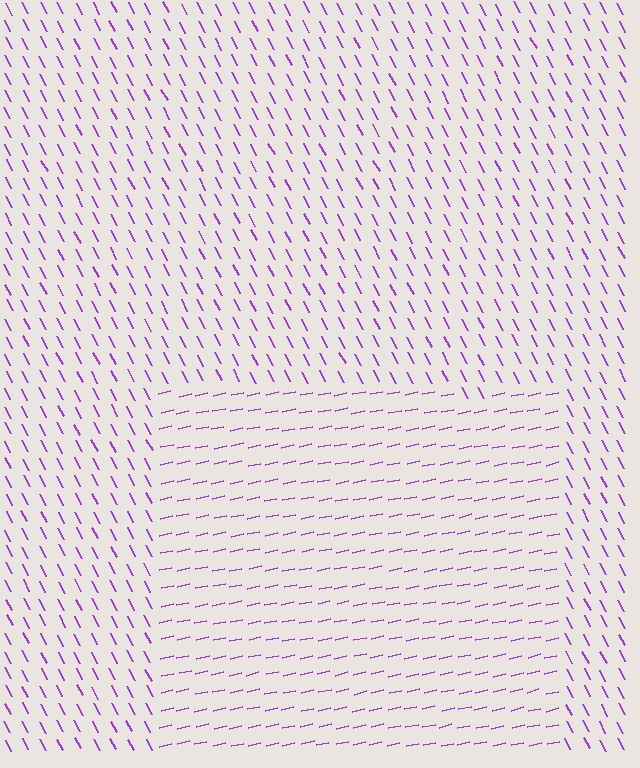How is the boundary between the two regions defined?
The boundary is defined purely by a change in line orientation (approximately 75 degrees difference). All lines are the same color and thickness.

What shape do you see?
I see a rectangle.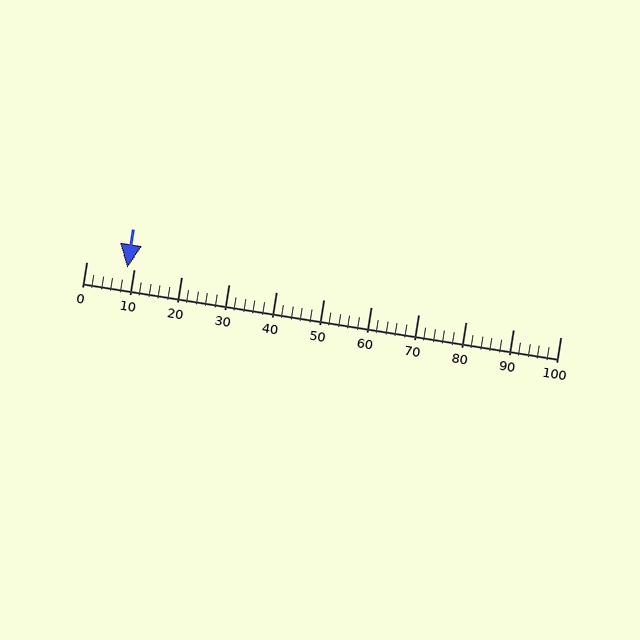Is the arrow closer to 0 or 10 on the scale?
The arrow is closer to 10.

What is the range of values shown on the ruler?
The ruler shows values from 0 to 100.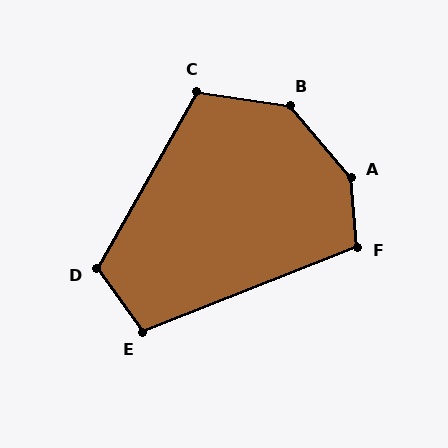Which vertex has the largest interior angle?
A, at approximately 145 degrees.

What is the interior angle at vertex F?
Approximately 106 degrees (obtuse).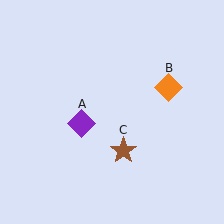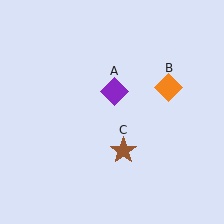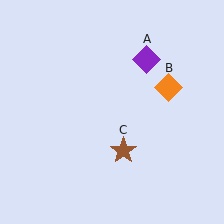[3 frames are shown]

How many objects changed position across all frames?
1 object changed position: purple diamond (object A).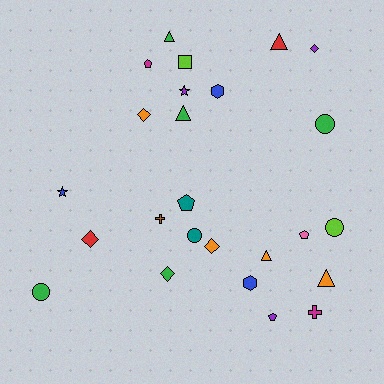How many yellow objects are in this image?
There are no yellow objects.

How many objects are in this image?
There are 25 objects.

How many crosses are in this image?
There are 2 crosses.